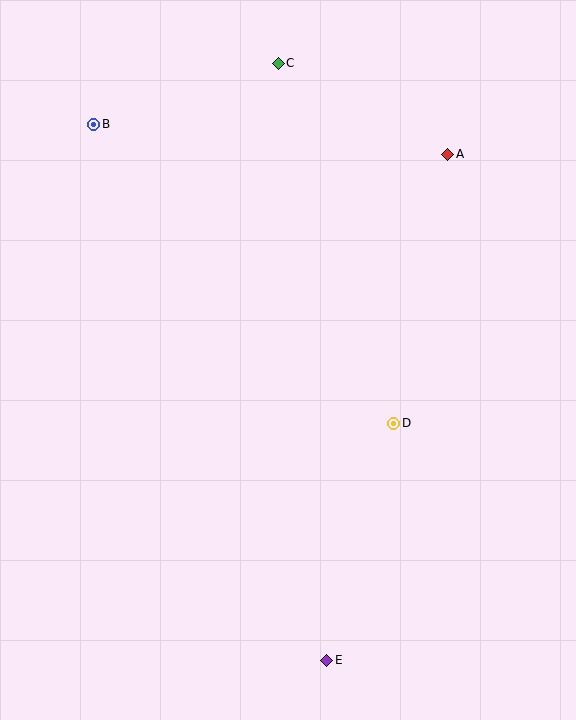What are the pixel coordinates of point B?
Point B is at (94, 124).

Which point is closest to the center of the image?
Point D at (394, 423) is closest to the center.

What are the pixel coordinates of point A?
Point A is at (448, 154).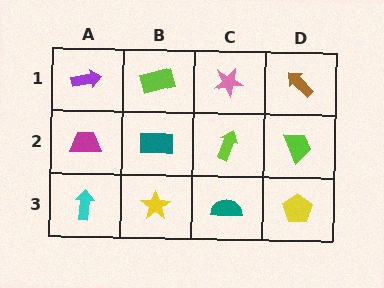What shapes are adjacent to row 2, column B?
A lime rectangle (row 1, column B), a yellow star (row 3, column B), a magenta trapezoid (row 2, column A), a lime arrow (row 2, column C).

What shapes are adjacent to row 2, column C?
A pink star (row 1, column C), a teal semicircle (row 3, column C), a teal rectangle (row 2, column B), a lime trapezoid (row 2, column D).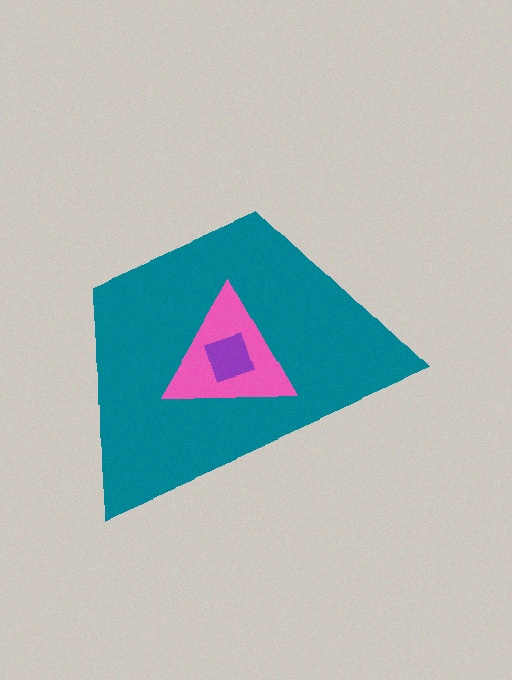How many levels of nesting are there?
3.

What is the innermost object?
The purple square.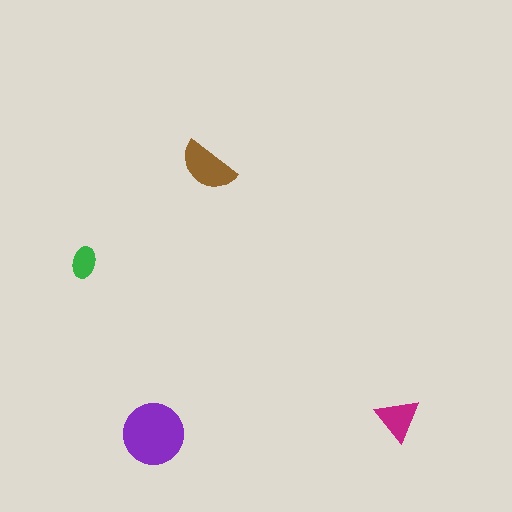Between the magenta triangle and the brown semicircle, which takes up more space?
The brown semicircle.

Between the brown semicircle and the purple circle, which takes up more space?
The purple circle.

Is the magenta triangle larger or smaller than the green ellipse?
Larger.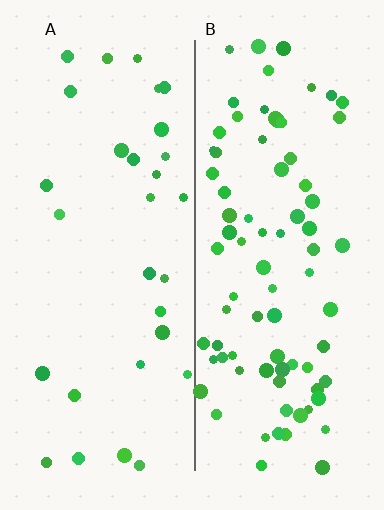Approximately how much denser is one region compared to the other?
Approximately 2.7× — region B over region A.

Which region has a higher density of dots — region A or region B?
B (the right).